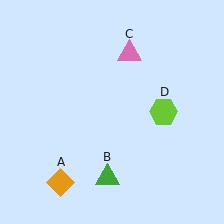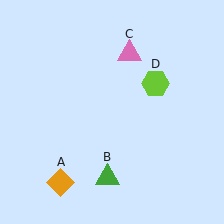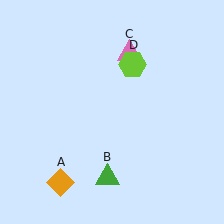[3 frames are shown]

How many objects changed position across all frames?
1 object changed position: lime hexagon (object D).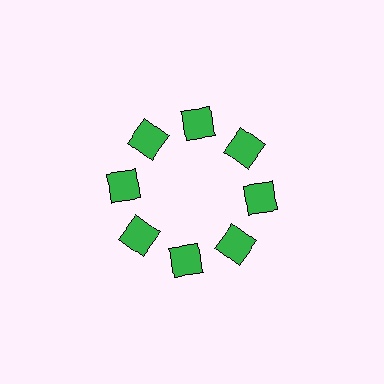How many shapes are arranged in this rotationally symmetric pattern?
There are 8 shapes, arranged in 8 groups of 1.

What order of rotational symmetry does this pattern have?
This pattern has 8-fold rotational symmetry.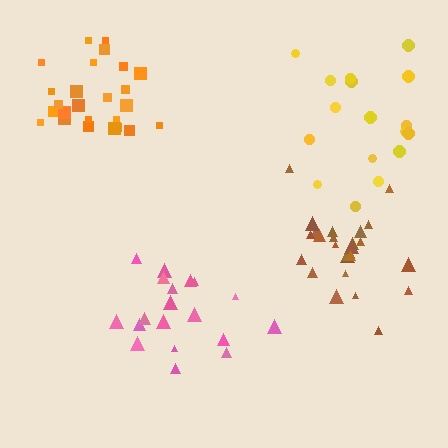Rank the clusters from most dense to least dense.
orange, pink, brown, yellow.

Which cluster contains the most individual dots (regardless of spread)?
Orange (26).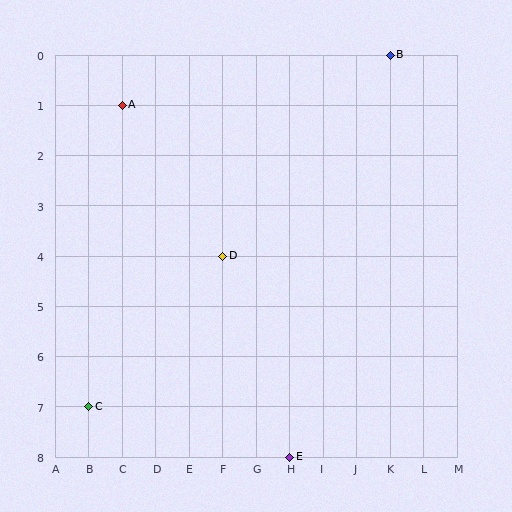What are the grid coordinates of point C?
Point C is at grid coordinates (B, 7).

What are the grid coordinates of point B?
Point B is at grid coordinates (K, 0).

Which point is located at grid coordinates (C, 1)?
Point A is at (C, 1).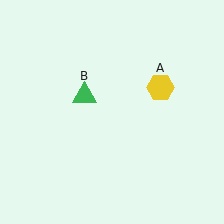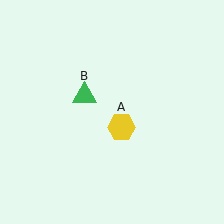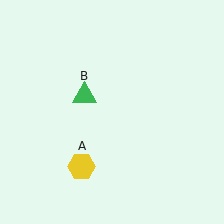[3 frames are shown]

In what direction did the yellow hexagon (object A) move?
The yellow hexagon (object A) moved down and to the left.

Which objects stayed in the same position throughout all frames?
Green triangle (object B) remained stationary.